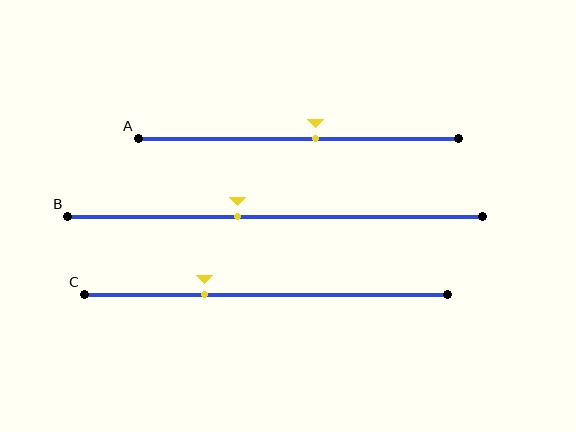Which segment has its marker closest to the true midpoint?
Segment A has its marker closest to the true midpoint.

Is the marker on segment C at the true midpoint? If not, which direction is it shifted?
No, the marker on segment C is shifted to the left by about 17% of the segment length.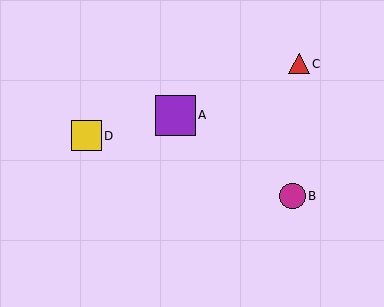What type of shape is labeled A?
Shape A is a purple square.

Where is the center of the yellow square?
The center of the yellow square is at (87, 136).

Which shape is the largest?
The purple square (labeled A) is the largest.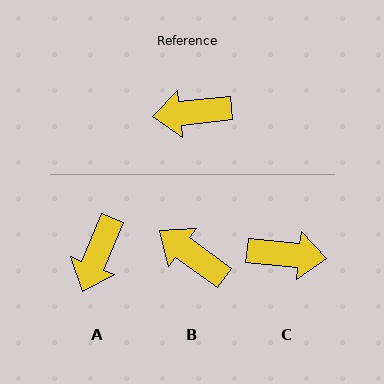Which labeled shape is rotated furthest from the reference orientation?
C, about 168 degrees away.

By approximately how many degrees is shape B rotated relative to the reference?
Approximately 43 degrees clockwise.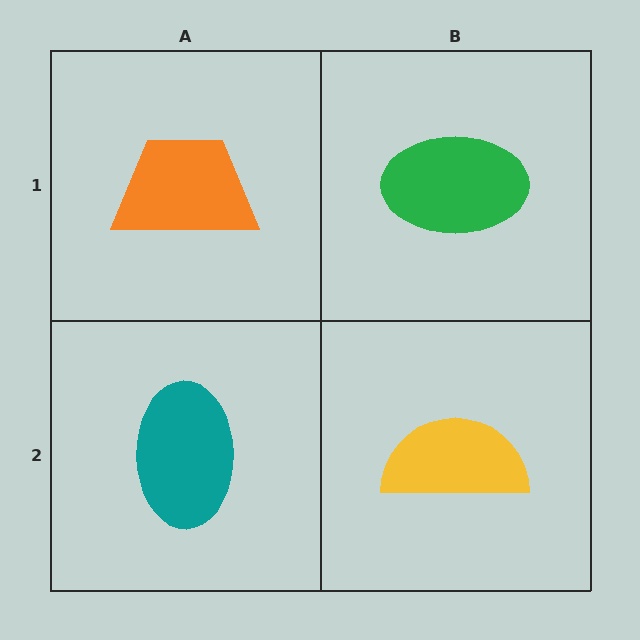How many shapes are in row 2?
2 shapes.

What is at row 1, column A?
An orange trapezoid.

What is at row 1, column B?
A green ellipse.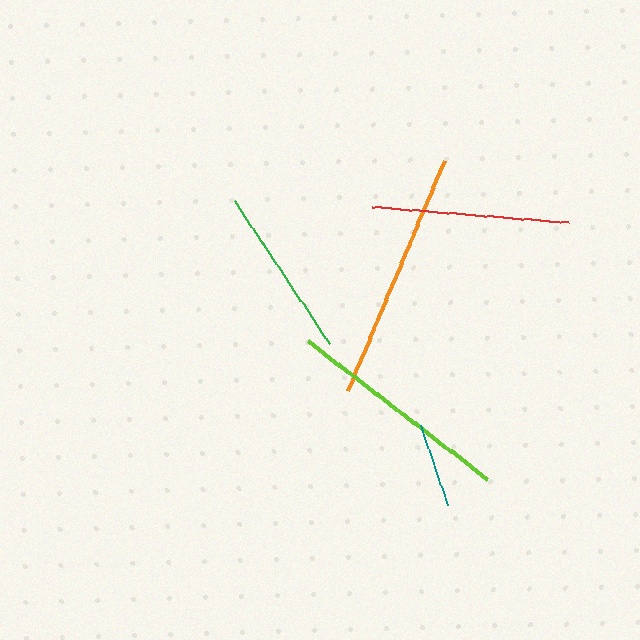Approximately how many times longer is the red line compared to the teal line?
The red line is approximately 2.4 times the length of the teal line.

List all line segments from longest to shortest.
From longest to shortest: orange, lime, red, green, teal.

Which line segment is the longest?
The orange line is the longest at approximately 250 pixels.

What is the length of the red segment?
The red segment is approximately 197 pixels long.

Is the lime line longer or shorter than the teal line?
The lime line is longer than the teal line.